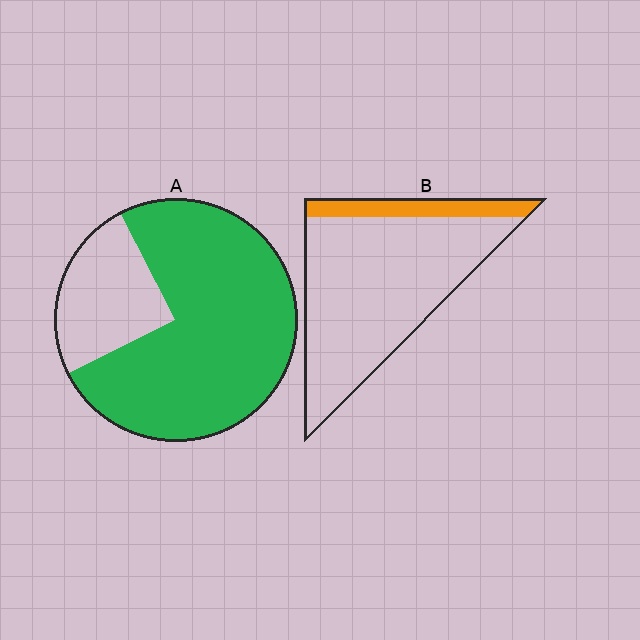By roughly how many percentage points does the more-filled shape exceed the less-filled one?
By roughly 60 percentage points (A over B).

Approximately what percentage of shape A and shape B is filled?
A is approximately 75% and B is approximately 15%.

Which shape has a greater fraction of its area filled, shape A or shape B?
Shape A.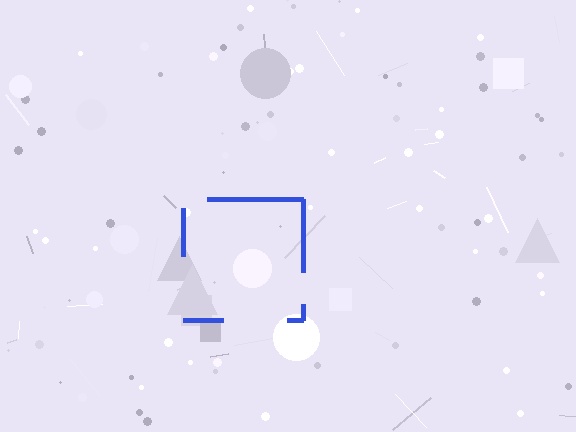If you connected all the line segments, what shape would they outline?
They would outline a square.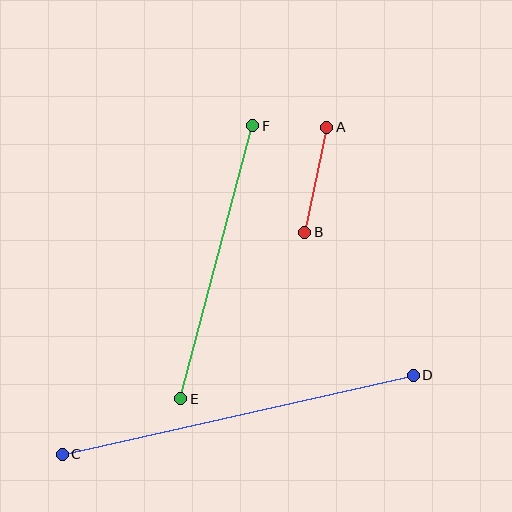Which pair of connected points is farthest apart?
Points C and D are farthest apart.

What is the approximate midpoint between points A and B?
The midpoint is at approximately (316, 180) pixels.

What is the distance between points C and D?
The distance is approximately 360 pixels.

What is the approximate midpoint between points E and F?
The midpoint is at approximately (217, 262) pixels.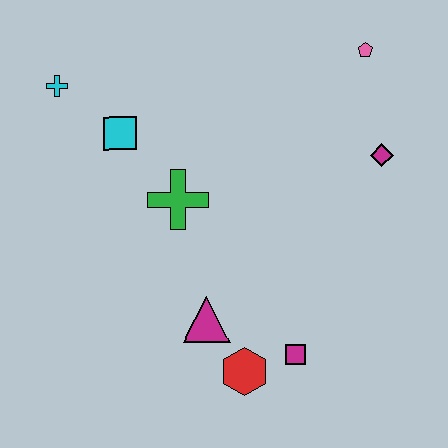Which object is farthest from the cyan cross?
The magenta square is farthest from the cyan cross.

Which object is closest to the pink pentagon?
The magenta diamond is closest to the pink pentagon.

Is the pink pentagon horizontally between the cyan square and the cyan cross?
No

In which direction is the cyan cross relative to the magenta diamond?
The cyan cross is to the left of the magenta diamond.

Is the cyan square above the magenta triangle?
Yes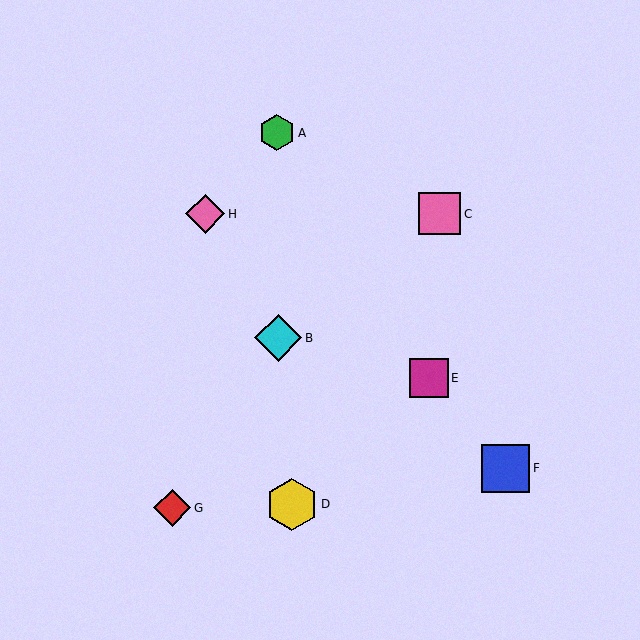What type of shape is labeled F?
Shape F is a blue square.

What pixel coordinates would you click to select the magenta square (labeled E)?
Click at (429, 378) to select the magenta square E.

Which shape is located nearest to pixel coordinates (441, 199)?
The pink square (labeled C) at (440, 214) is nearest to that location.